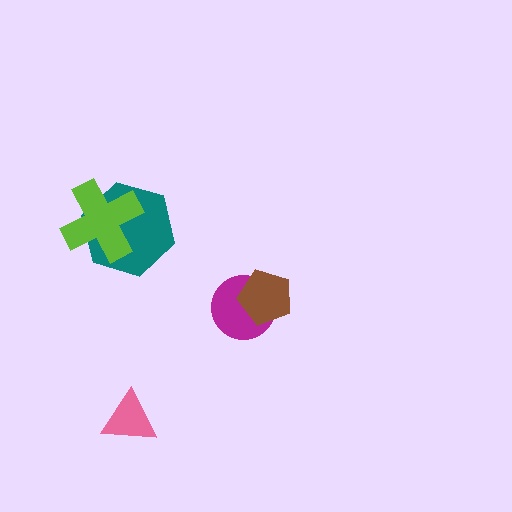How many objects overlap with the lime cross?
1 object overlaps with the lime cross.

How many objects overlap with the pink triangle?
0 objects overlap with the pink triangle.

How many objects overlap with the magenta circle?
1 object overlaps with the magenta circle.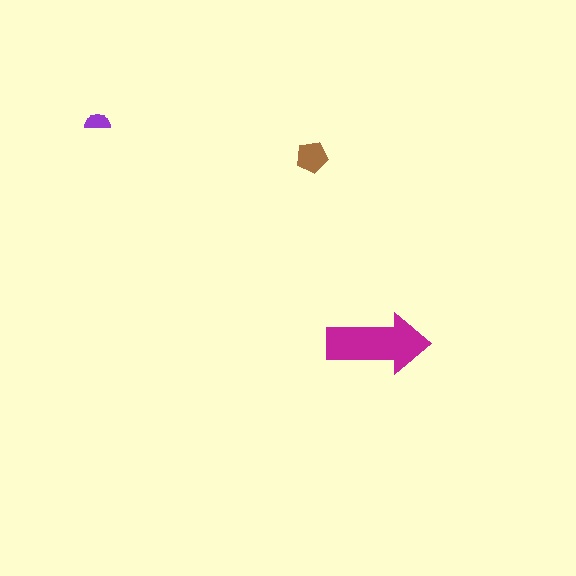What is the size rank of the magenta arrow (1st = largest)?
1st.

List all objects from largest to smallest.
The magenta arrow, the brown pentagon, the purple semicircle.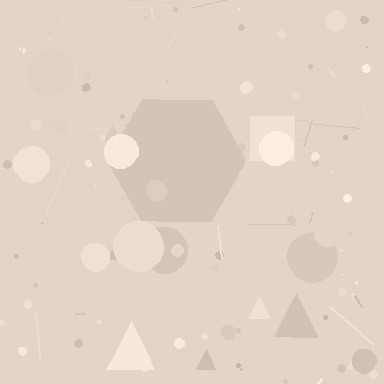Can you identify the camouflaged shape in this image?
The camouflaged shape is a hexagon.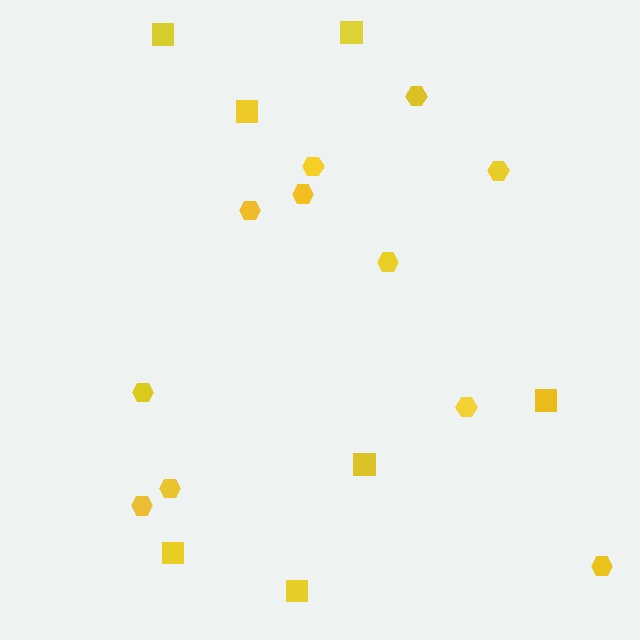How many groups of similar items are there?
There are 2 groups: one group of hexagons (11) and one group of squares (7).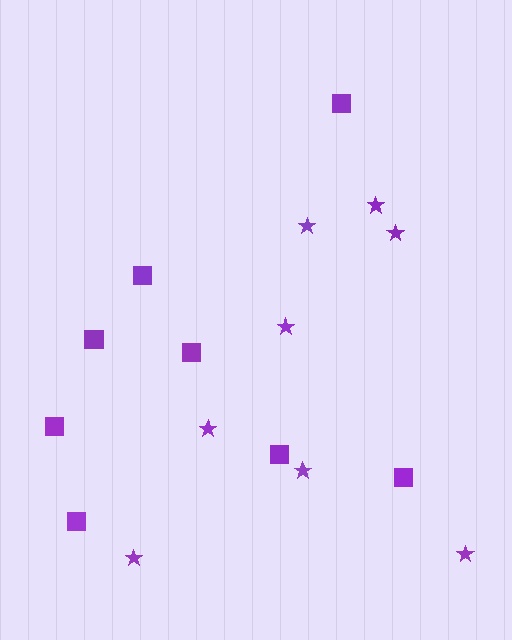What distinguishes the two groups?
There are 2 groups: one group of squares (8) and one group of stars (8).